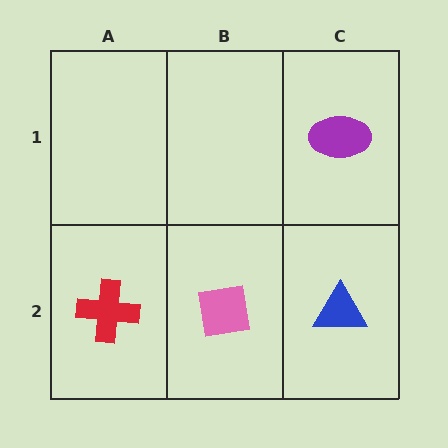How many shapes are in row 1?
1 shape.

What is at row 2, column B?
A pink square.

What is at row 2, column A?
A red cross.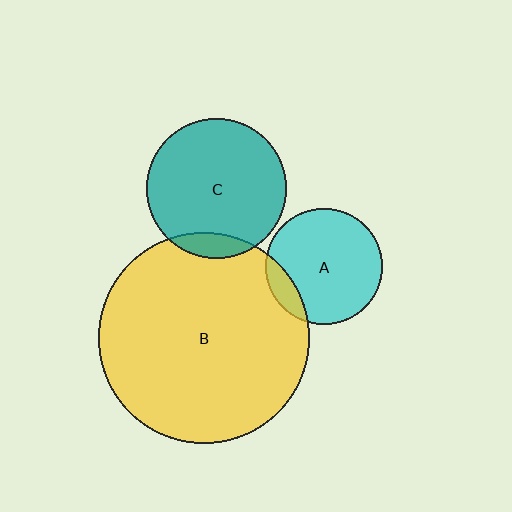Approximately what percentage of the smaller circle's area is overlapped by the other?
Approximately 10%.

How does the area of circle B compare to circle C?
Approximately 2.3 times.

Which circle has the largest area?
Circle B (yellow).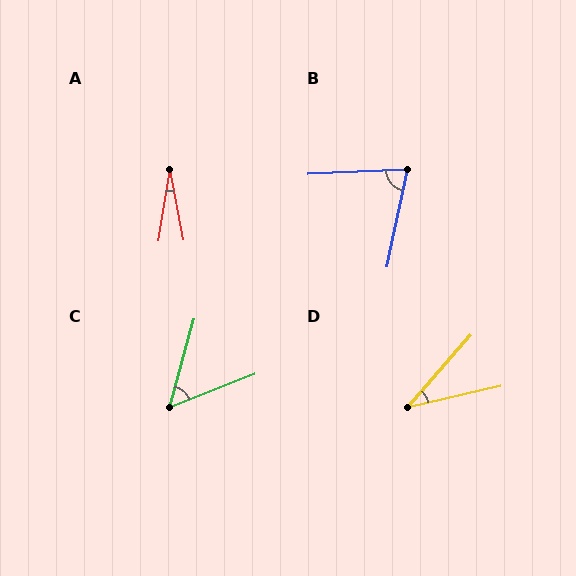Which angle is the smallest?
A, at approximately 21 degrees.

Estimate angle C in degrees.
Approximately 53 degrees.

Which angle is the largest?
B, at approximately 76 degrees.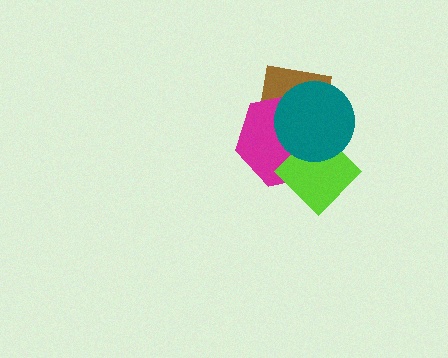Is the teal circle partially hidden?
No, no other shape covers it.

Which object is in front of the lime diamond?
The teal circle is in front of the lime diamond.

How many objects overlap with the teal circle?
3 objects overlap with the teal circle.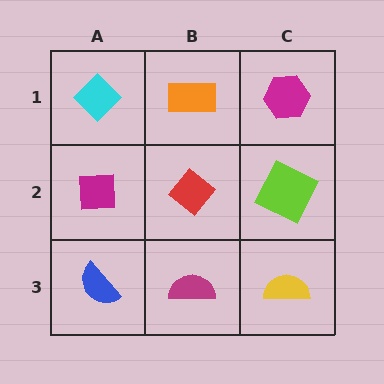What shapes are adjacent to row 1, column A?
A magenta square (row 2, column A), an orange rectangle (row 1, column B).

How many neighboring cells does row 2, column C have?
3.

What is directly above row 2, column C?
A magenta hexagon.